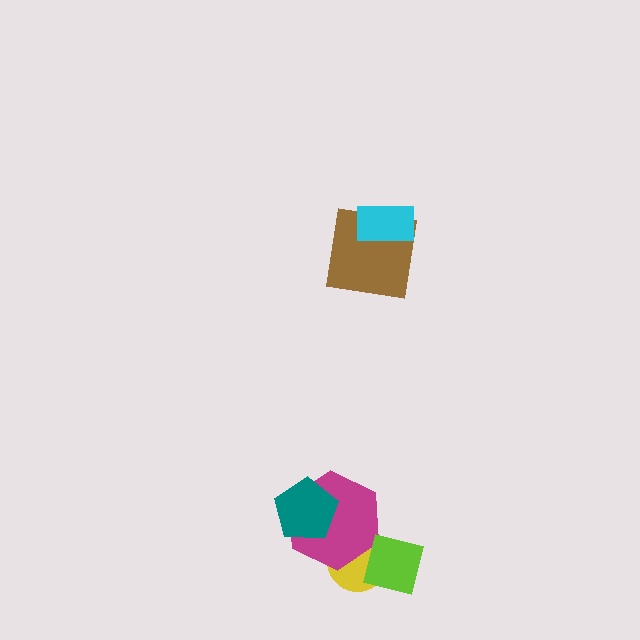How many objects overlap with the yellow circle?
2 objects overlap with the yellow circle.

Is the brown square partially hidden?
Yes, it is partially covered by another shape.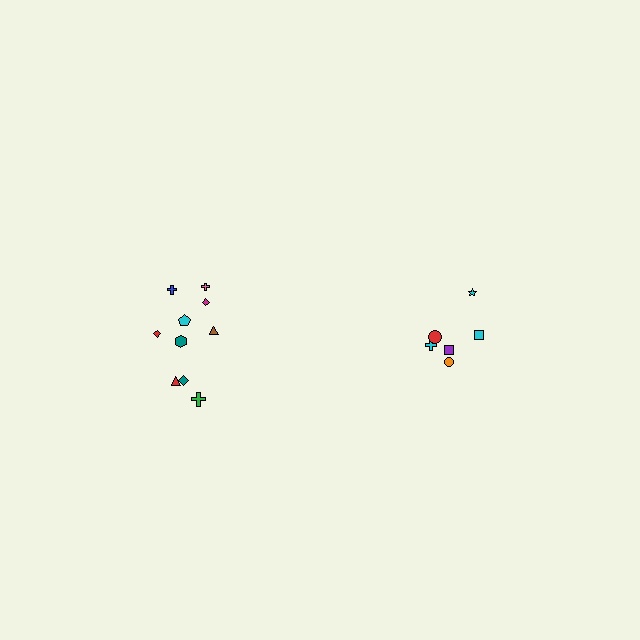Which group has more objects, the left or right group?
The left group.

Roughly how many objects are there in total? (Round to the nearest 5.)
Roughly 15 objects in total.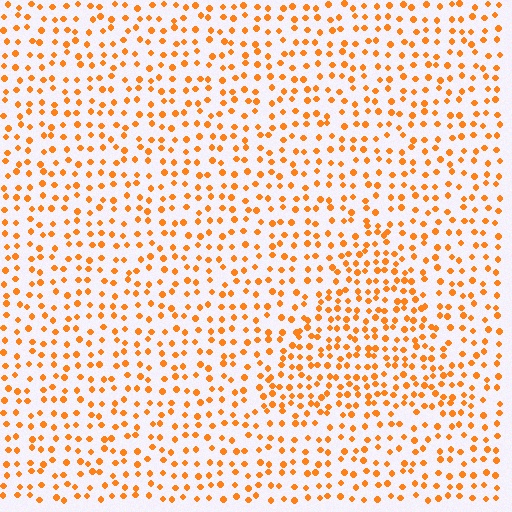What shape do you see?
I see a triangle.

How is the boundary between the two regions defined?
The boundary is defined by a change in element density (approximately 1.6x ratio). All elements are the same color, size, and shape.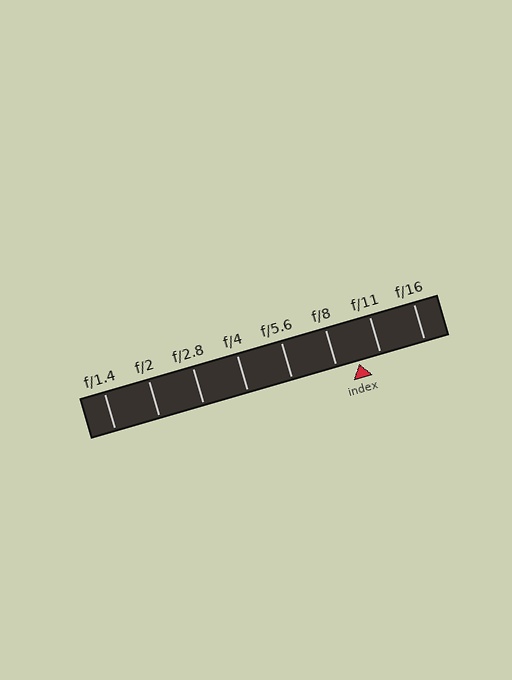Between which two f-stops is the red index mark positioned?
The index mark is between f/8 and f/11.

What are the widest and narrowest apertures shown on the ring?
The widest aperture shown is f/1.4 and the narrowest is f/16.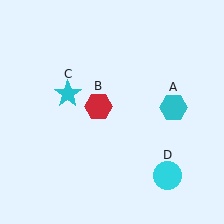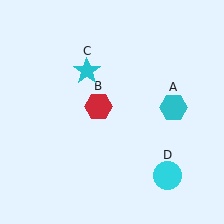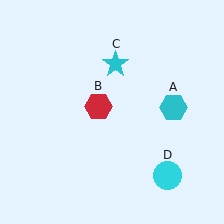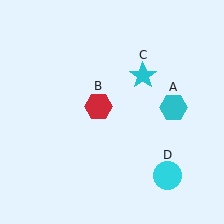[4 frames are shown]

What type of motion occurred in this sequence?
The cyan star (object C) rotated clockwise around the center of the scene.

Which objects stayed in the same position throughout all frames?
Cyan hexagon (object A) and red hexagon (object B) and cyan circle (object D) remained stationary.